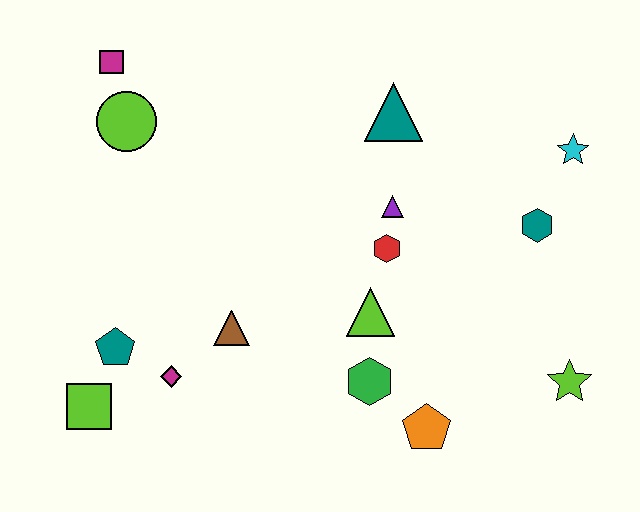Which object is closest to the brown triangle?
The magenta diamond is closest to the brown triangle.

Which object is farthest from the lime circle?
The lime star is farthest from the lime circle.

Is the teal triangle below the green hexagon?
No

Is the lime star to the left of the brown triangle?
No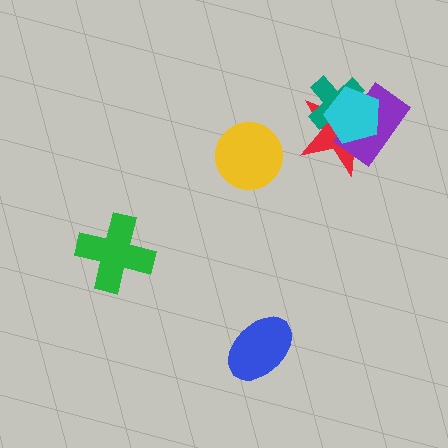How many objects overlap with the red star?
3 objects overlap with the red star.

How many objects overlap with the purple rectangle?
3 objects overlap with the purple rectangle.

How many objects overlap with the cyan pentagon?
3 objects overlap with the cyan pentagon.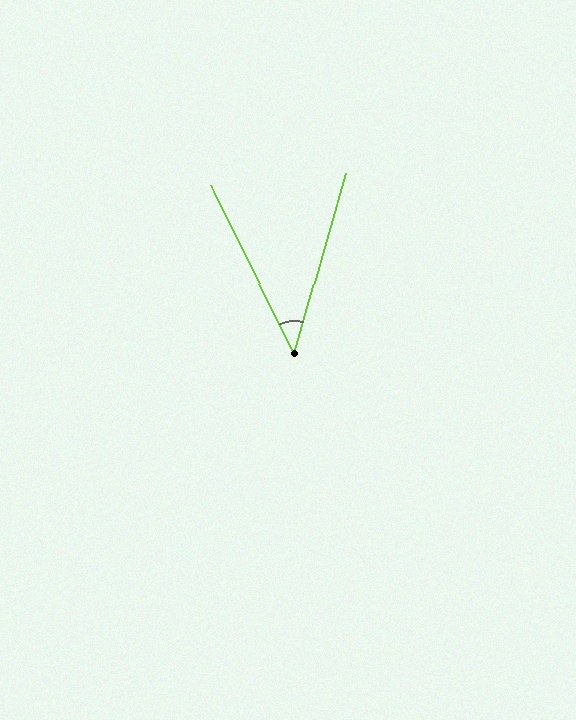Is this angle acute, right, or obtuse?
It is acute.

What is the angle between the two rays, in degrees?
Approximately 43 degrees.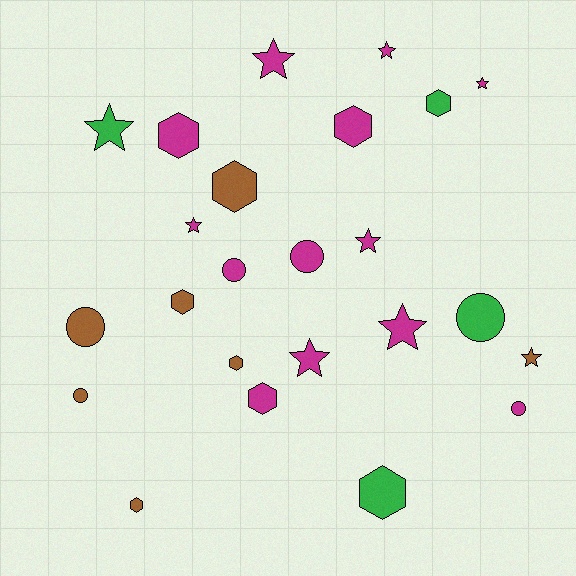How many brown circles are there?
There are 2 brown circles.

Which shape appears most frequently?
Star, with 9 objects.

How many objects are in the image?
There are 24 objects.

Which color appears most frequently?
Magenta, with 13 objects.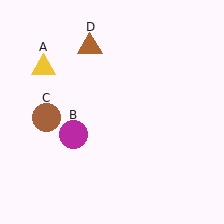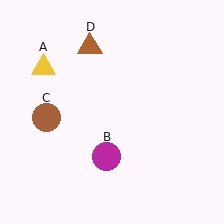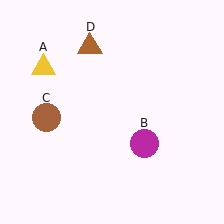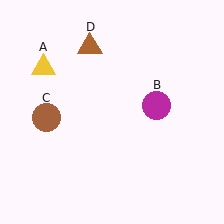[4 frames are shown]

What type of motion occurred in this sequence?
The magenta circle (object B) rotated counterclockwise around the center of the scene.